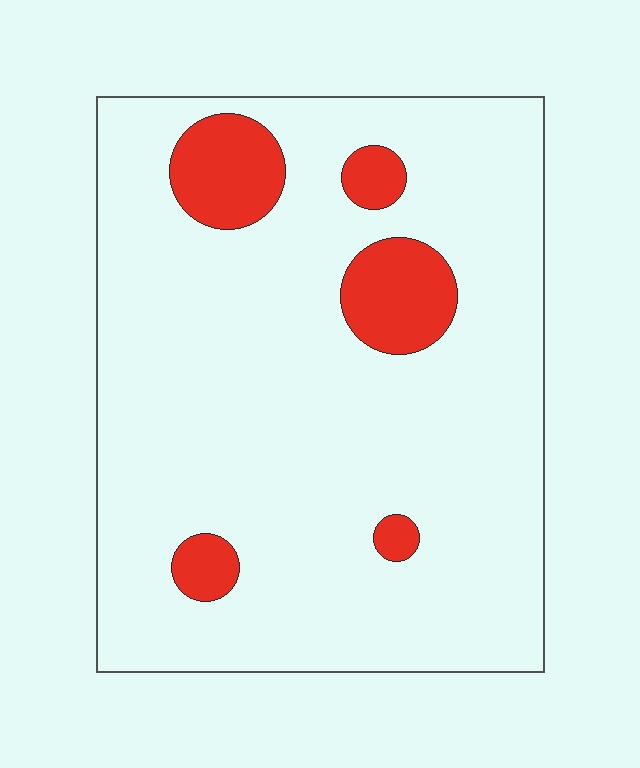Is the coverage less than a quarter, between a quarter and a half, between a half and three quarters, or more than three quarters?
Less than a quarter.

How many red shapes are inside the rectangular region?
5.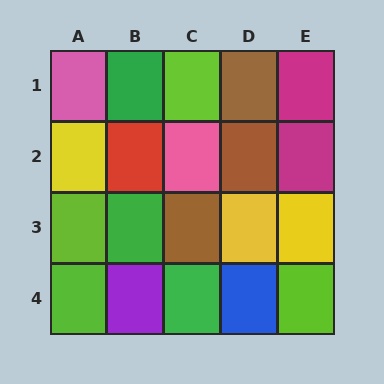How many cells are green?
3 cells are green.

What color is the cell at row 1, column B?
Green.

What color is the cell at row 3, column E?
Yellow.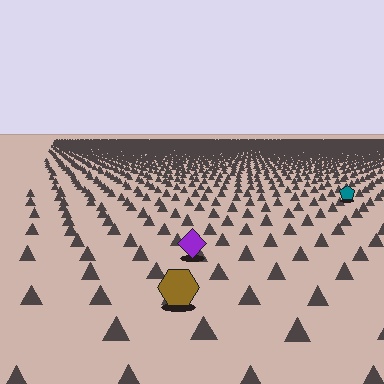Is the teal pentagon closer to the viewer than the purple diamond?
No. The purple diamond is closer — you can tell from the texture gradient: the ground texture is coarser near it.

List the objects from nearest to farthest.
From nearest to farthest: the brown hexagon, the purple diamond, the teal pentagon.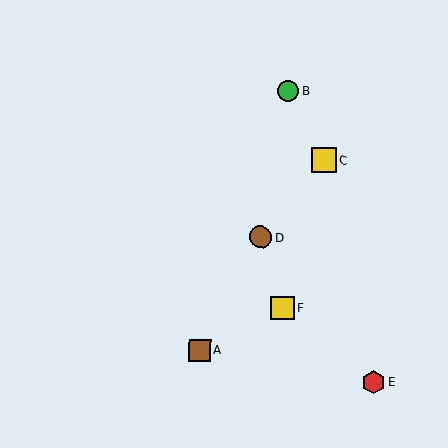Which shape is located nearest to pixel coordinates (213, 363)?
The brown square (labeled A) at (200, 350) is nearest to that location.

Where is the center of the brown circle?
The center of the brown circle is at (260, 237).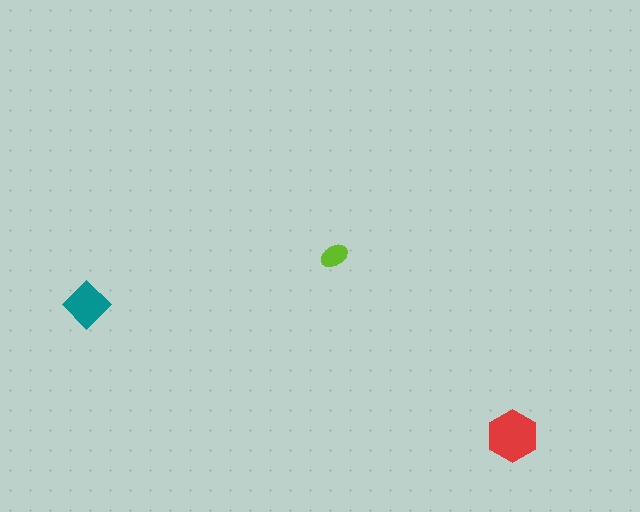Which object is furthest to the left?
The teal diamond is leftmost.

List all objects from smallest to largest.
The lime ellipse, the teal diamond, the red hexagon.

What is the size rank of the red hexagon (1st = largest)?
1st.